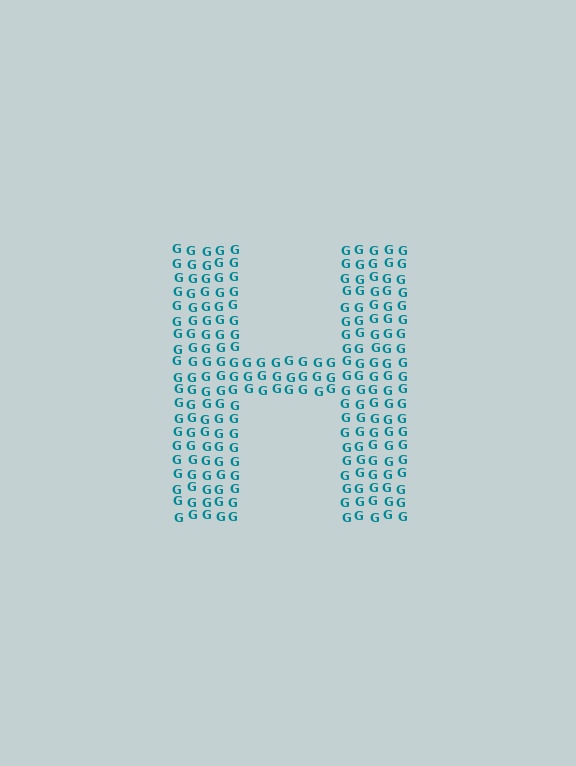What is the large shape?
The large shape is the letter H.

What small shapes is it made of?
It is made of small letter G's.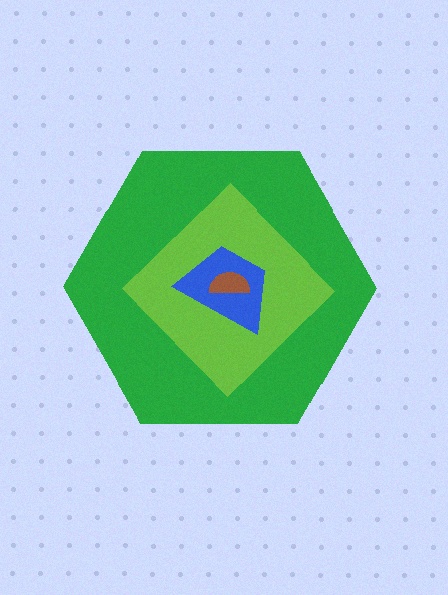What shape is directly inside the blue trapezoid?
The brown semicircle.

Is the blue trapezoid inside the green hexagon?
Yes.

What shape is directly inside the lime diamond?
The blue trapezoid.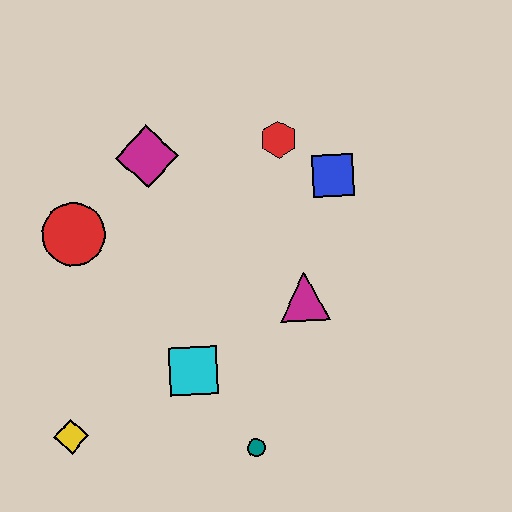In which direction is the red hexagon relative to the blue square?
The red hexagon is to the left of the blue square.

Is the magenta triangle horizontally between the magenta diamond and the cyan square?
No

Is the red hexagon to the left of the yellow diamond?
No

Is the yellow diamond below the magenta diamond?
Yes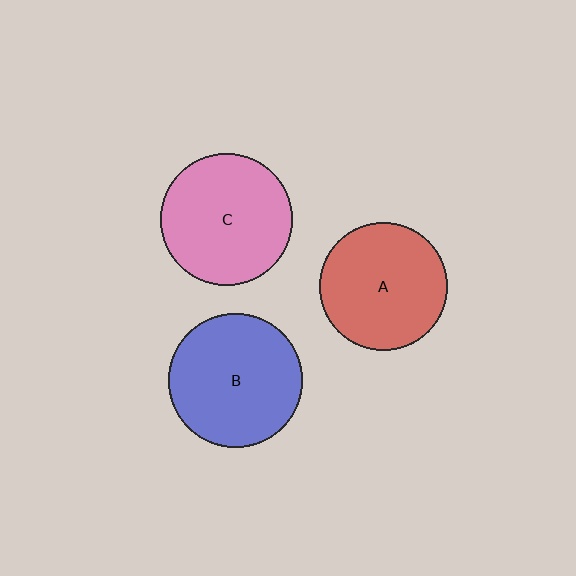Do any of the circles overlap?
No, none of the circles overlap.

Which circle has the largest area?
Circle B (blue).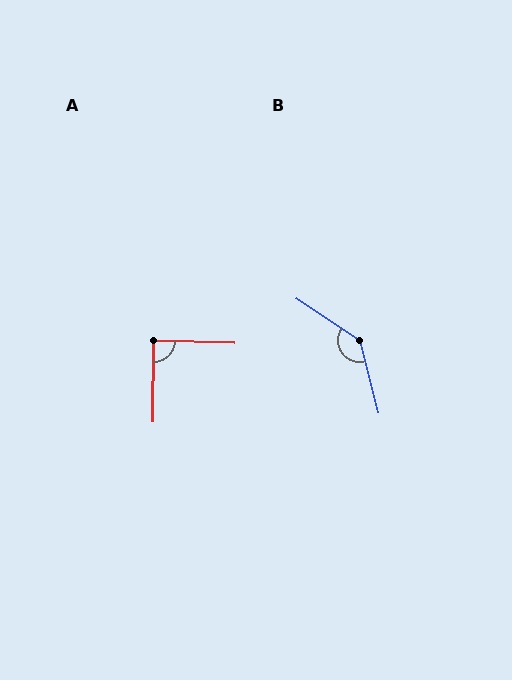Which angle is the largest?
B, at approximately 138 degrees.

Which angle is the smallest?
A, at approximately 88 degrees.